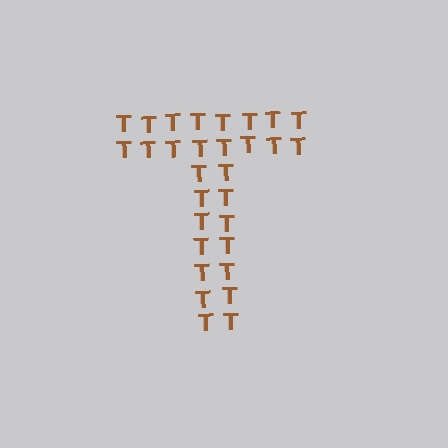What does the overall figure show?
The overall figure shows the letter T.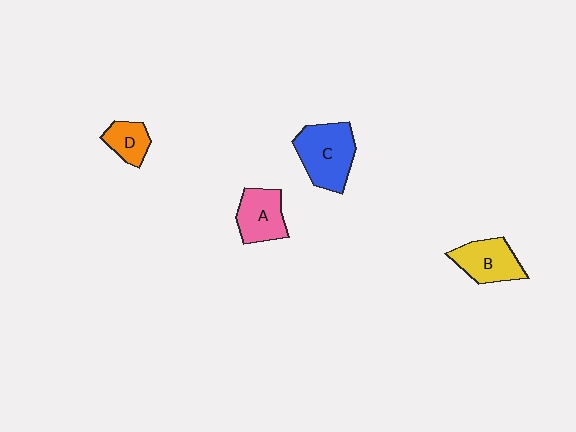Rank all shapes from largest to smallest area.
From largest to smallest: C (blue), B (yellow), A (pink), D (orange).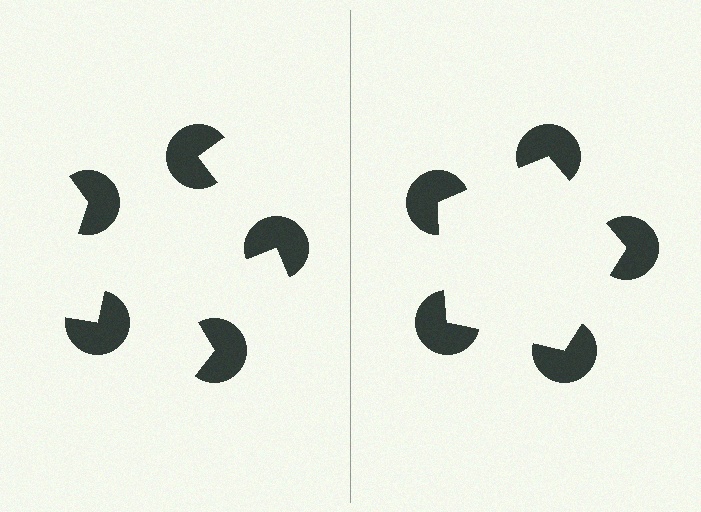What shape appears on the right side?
An illusory pentagon.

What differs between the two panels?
The pac-man discs are positioned identically on both sides; only the wedge orientations differ. On the right they align to a pentagon; on the left they are misaligned.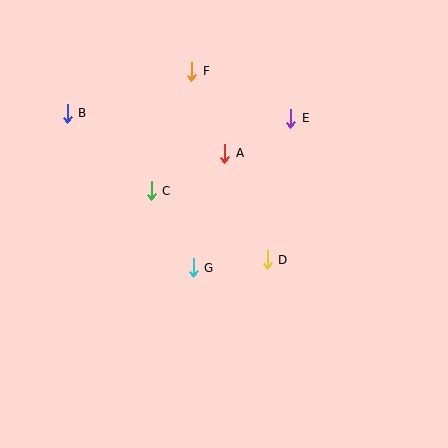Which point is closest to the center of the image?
Point G at (193, 268) is closest to the center.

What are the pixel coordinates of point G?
Point G is at (193, 268).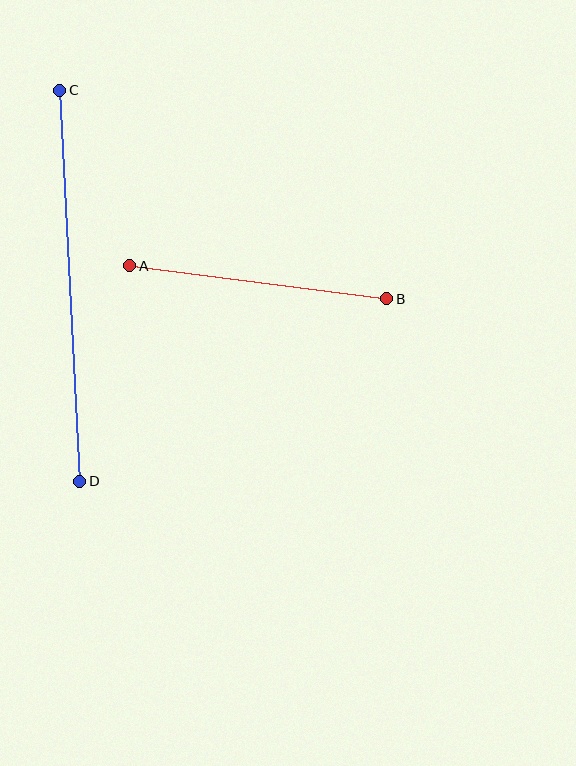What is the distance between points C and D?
The distance is approximately 391 pixels.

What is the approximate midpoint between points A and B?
The midpoint is at approximately (258, 282) pixels.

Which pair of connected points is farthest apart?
Points C and D are farthest apart.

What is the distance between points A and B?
The distance is approximately 259 pixels.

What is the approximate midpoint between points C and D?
The midpoint is at approximately (70, 286) pixels.